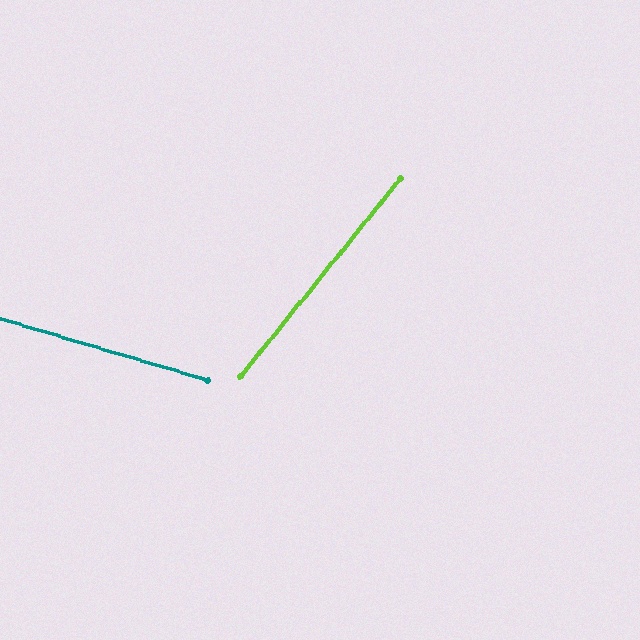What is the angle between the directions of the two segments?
Approximately 68 degrees.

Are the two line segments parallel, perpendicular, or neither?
Neither parallel nor perpendicular — they differ by about 68°.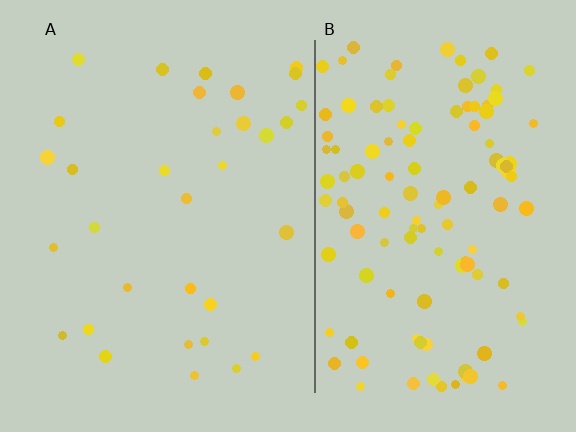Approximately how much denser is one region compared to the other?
Approximately 3.5× — region B over region A.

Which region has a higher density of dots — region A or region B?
B (the right).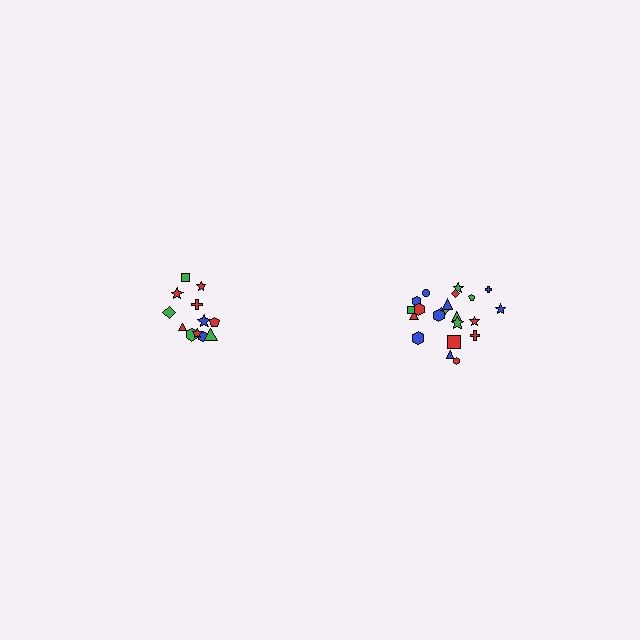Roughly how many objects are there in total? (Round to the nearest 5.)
Roughly 35 objects in total.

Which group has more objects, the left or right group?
The right group.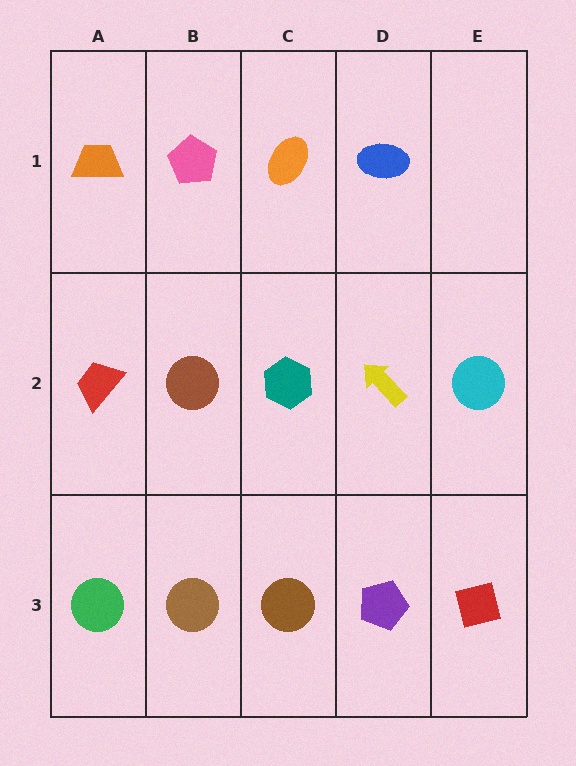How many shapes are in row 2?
5 shapes.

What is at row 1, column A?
An orange trapezoid.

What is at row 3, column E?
A red square.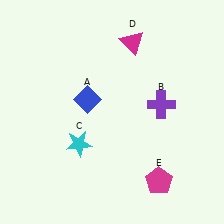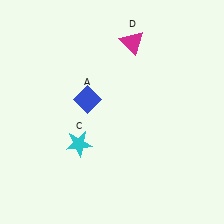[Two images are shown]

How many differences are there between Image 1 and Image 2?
There are 2 differences between the two images.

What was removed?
The magenta pentagon (E), the purple cross (B) were removed in Image 2.